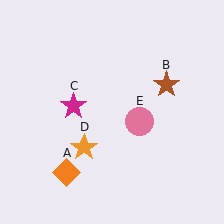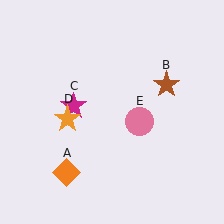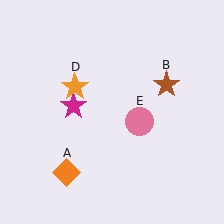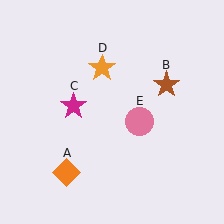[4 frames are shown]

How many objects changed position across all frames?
1 object changed position: orange star (object D).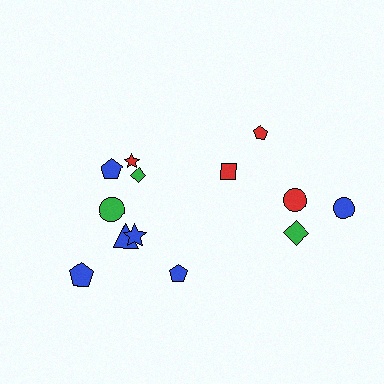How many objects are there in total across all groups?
There are 14 objects.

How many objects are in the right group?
There are 6 objects.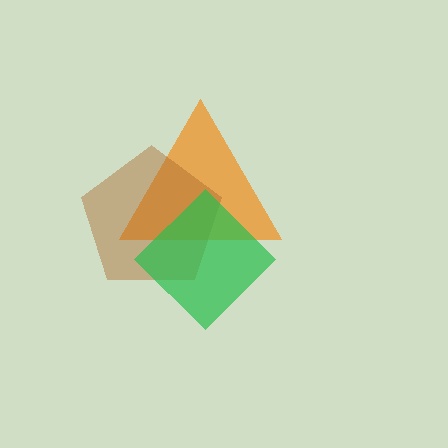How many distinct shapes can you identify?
There are 3 distinct shapes: an orange triangle, a brown pentagon, a green diamond.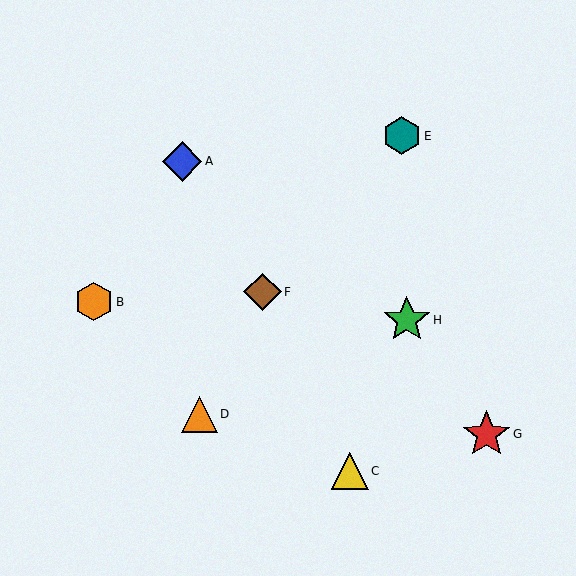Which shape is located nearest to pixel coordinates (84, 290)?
The orange hexagon (labeled B) at (94, 302) is nearest to that location.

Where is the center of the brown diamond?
The center of the brown diamond is at (263, 292).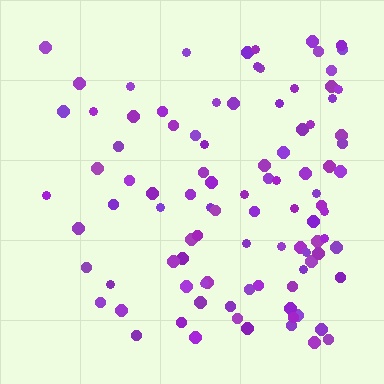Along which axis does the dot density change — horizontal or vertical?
Horizontal.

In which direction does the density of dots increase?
From left to right, with the right side densest.